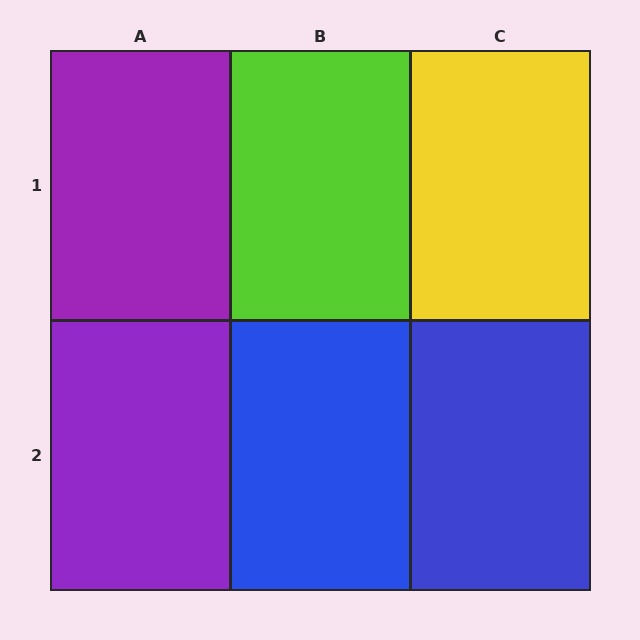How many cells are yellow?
1 cell is yellow.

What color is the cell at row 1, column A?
Purple.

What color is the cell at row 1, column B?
Lime.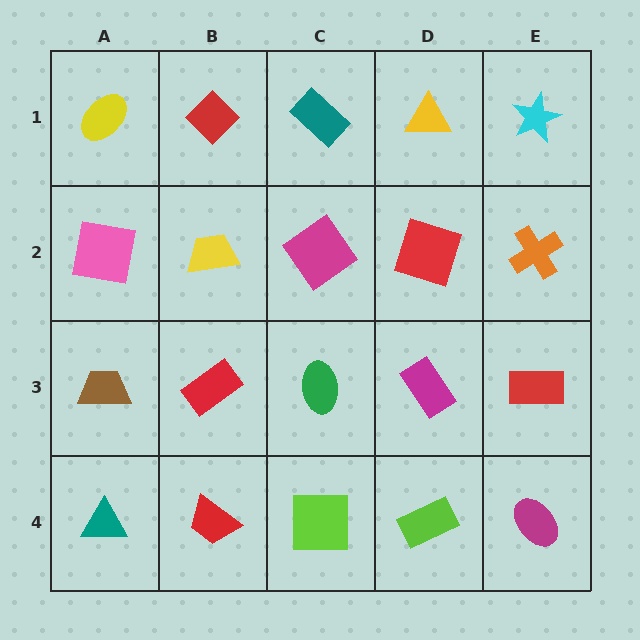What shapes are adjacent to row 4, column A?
A brown trapezoid (row 3, column A), a red trapezoid (row 4, column B).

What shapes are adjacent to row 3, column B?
A yellow trapezoid (row 2, column B), a red trapezoid (row 4, column B), a brown trapezoid (row 3, column A), a green ellipse (row 3, column C).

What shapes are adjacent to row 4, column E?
A red rectangle (row 3, column E), a lime rectangle (row 4, column D).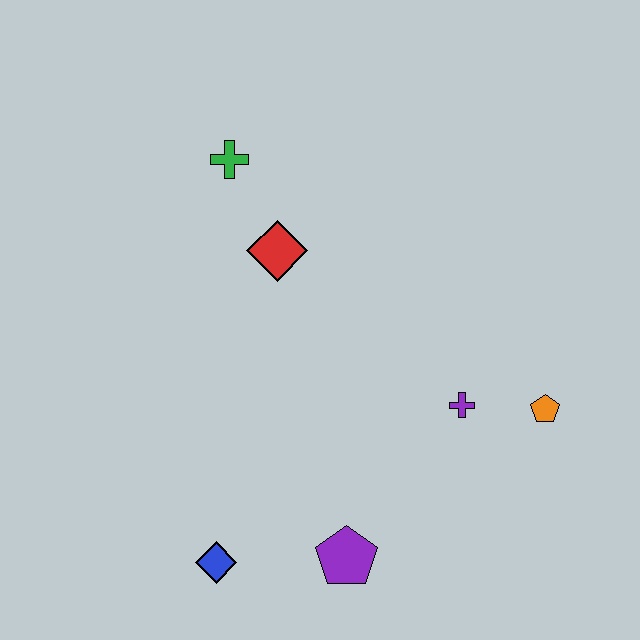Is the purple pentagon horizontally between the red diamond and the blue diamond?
No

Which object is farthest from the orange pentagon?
The green cross is farthest from the orange pentagon.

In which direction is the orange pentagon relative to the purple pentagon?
The orange pentagon is to the right of the purple pentagon.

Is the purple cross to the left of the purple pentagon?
No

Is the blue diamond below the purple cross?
Yes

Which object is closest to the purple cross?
The orange pentagon is closest to the purple cross.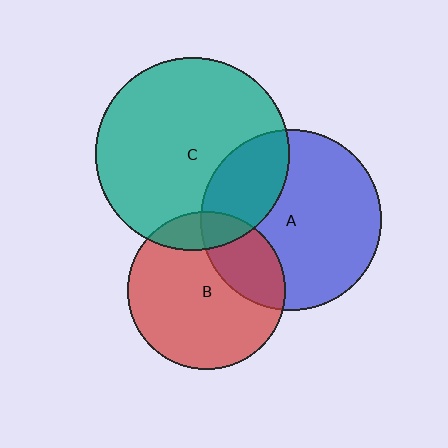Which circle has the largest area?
Circle C (teal).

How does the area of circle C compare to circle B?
Approximately 1.5 times.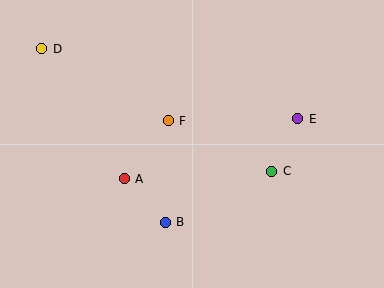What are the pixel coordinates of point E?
Point E is at (298, 119).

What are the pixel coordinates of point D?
Point D is at (42, 49).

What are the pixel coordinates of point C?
Point C is at (272, 171).